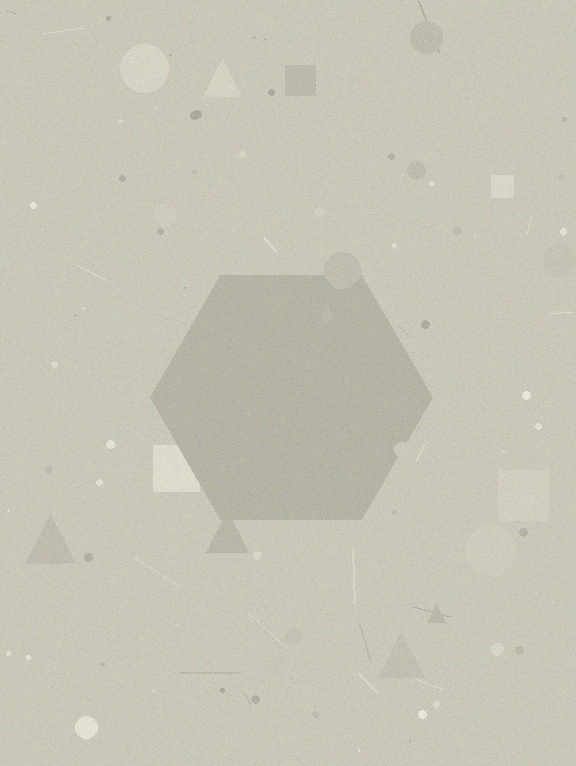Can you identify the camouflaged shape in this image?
The camouflaged shape is a hexagon.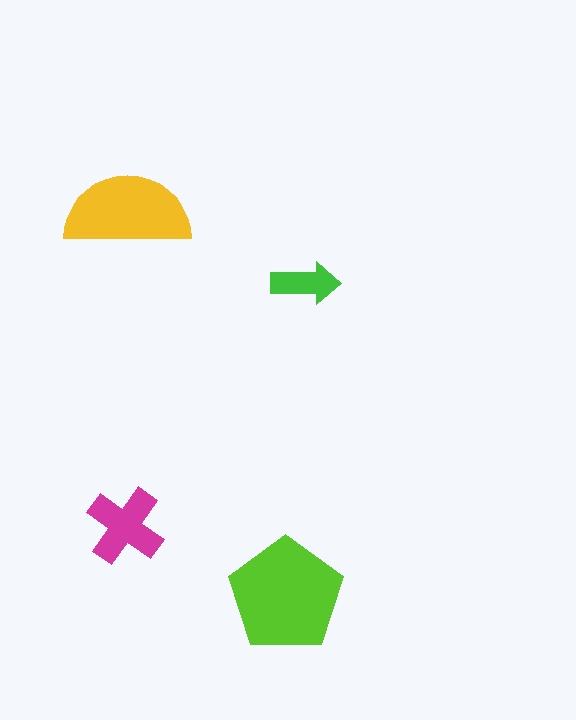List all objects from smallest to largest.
The green arrow, the magenta cross, the yellow semicircle, the lime pentagon.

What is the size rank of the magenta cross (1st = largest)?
3rd.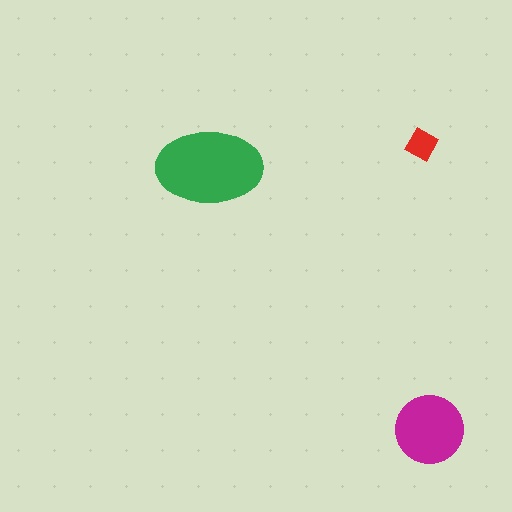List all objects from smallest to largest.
The red diamond, the magenta circle, the green ellipse.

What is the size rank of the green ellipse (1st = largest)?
1st.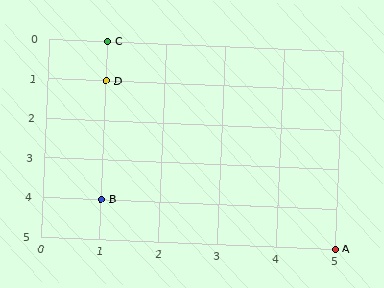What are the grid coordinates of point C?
Point C is at grid coordinates (1, 0).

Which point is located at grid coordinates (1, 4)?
Point B is at (1, 4).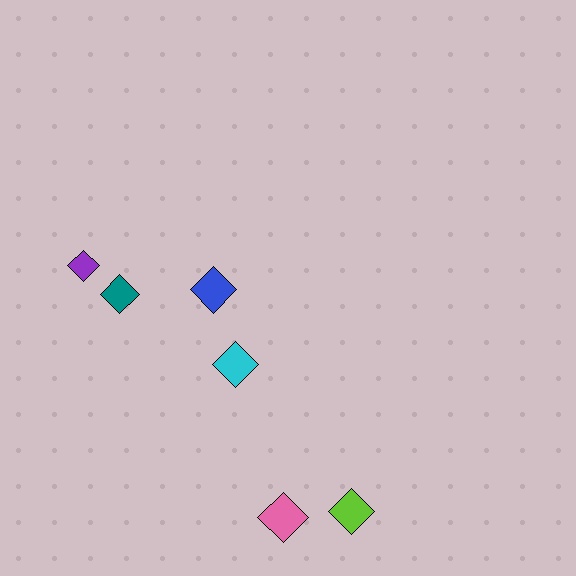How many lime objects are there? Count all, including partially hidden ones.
There is 1 lime object.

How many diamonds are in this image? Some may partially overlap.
There are 6 diamonds.